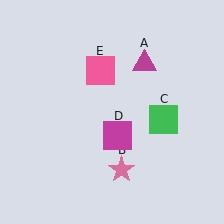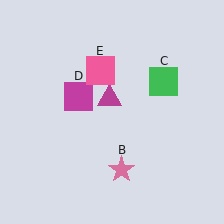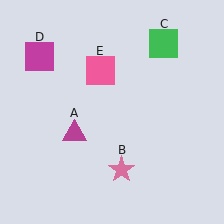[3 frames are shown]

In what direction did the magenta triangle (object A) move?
The magenta triangle (object A) moved down and to the left.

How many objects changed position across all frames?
3 objects changed position: magenta triangle (object A), green square (object C), magenta square (object D).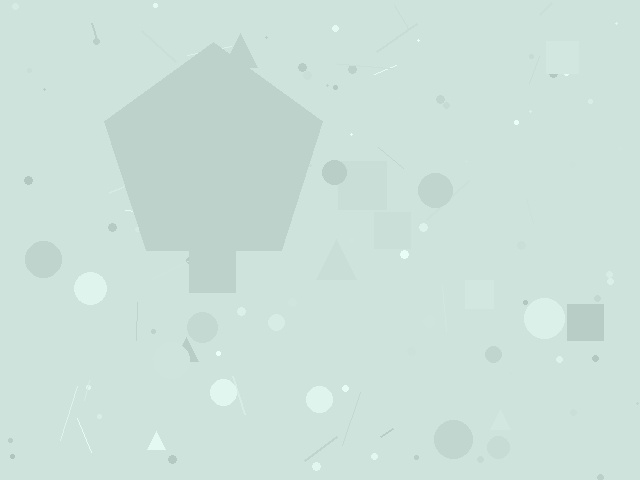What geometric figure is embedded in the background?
A pentagon is embedded in the background.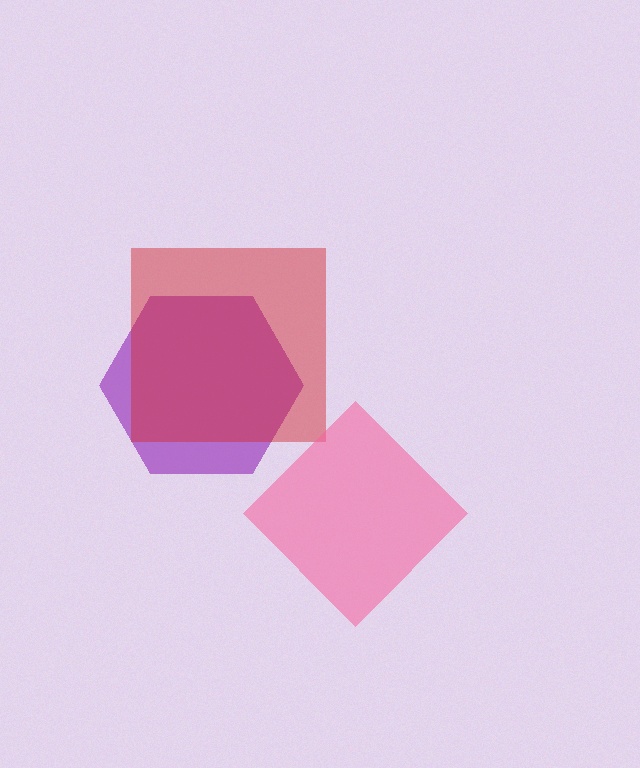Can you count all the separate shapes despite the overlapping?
Yes, there are 3 separate shapes.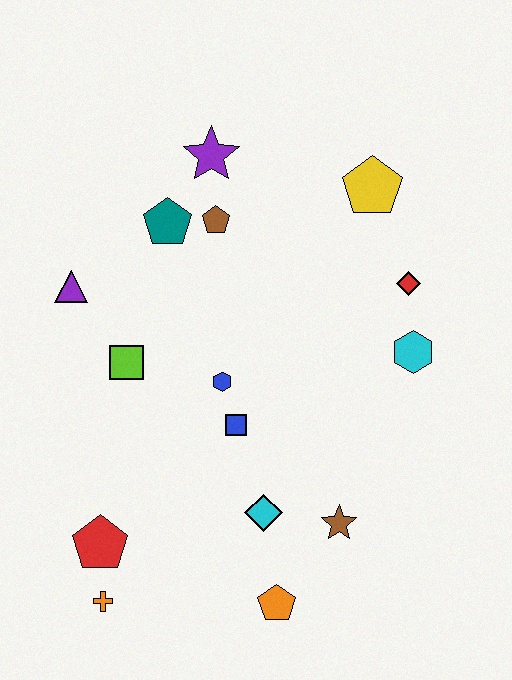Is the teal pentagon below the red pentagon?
No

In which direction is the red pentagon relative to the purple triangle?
The red pentagon is below the purple triangle.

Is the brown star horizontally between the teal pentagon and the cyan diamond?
No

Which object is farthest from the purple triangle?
The orange pentagon is farthest from the purple triangle.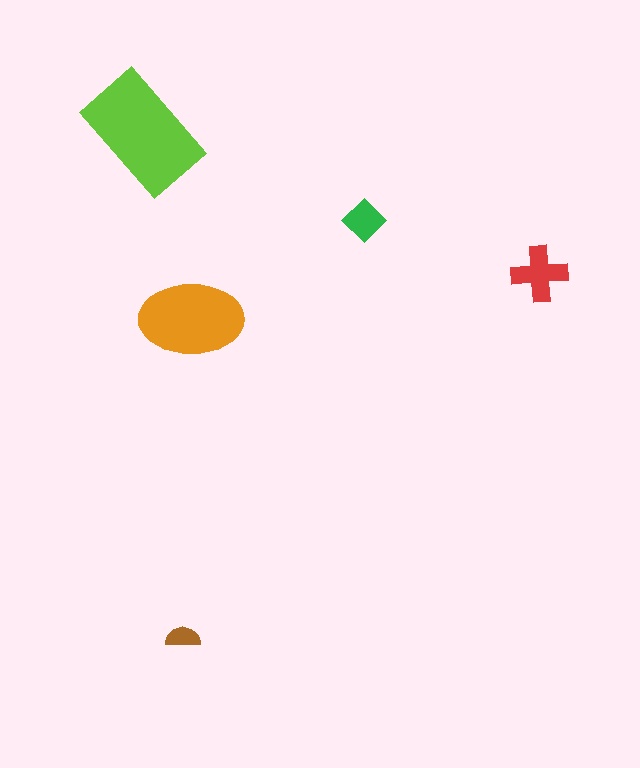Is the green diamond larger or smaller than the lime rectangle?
Smaller.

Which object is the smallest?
The brown semicircle.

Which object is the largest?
The lime rectangle.